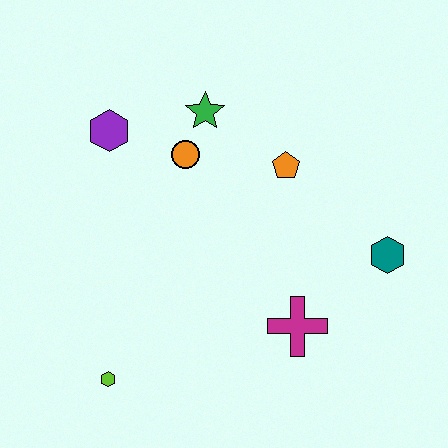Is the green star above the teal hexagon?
Yes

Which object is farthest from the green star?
The lime hexagon is farthest from the green star.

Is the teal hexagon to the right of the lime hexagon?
Yes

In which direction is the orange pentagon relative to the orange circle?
The orange pentagon is to the right of the orange circle.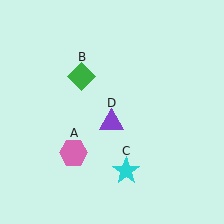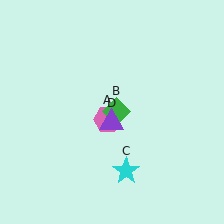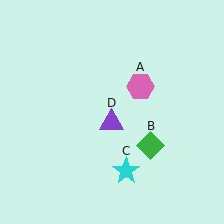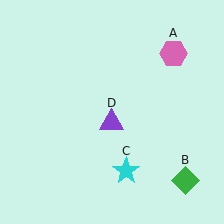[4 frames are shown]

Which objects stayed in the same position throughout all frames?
Cyan star (object C) and purple triangle (object D) remained stationary.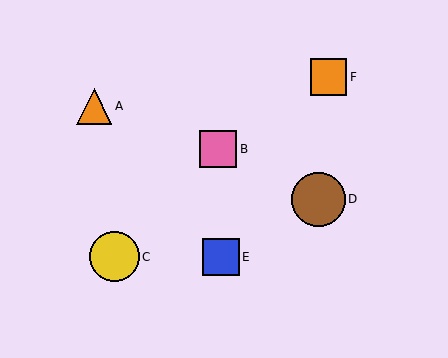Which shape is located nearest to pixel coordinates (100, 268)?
The yellow circle (labeled C) at (115, 257) is nearest to that location.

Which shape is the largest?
The brown circle (labeled D) is the largest.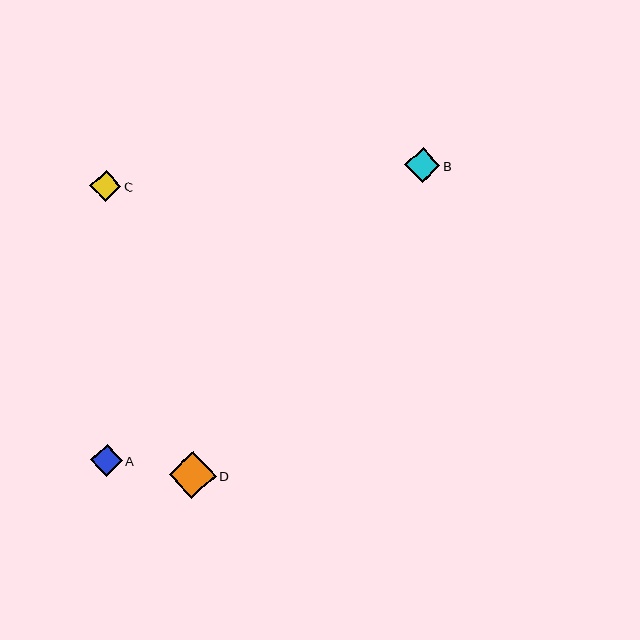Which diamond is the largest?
Diamond D is the largest with a size of approximately 47 pixels.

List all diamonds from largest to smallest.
From largest to smallest: D, B, A, C.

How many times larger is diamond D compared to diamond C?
Diamond D is approximately 1.5 times the size of diamond C.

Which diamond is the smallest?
Diamond C is the smallest with a size of approximately 31 pixels.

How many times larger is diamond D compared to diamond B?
Diamond D is approximately 1.3 times the size of diamond B.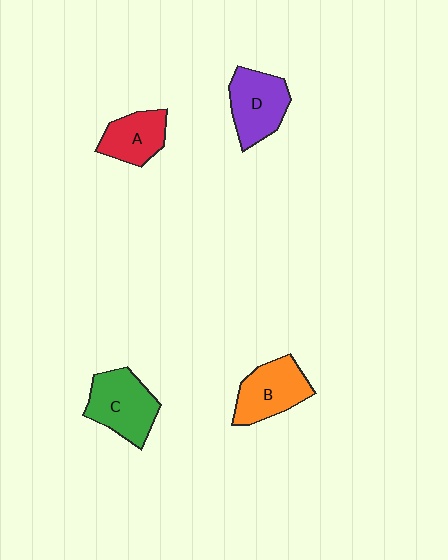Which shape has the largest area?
Shape C (green).